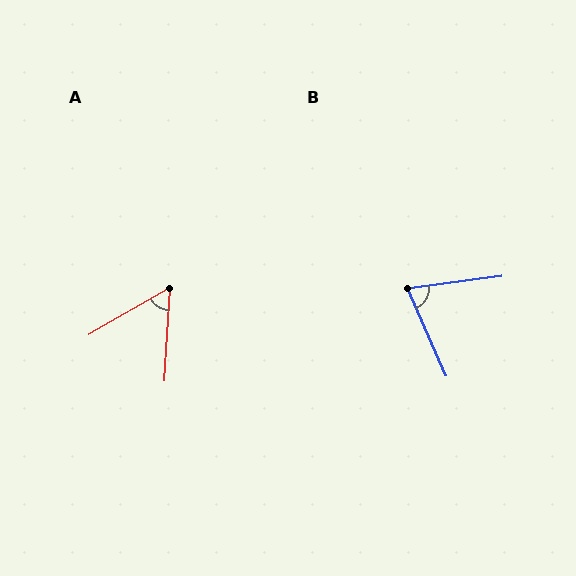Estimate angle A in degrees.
Approximately 57 degrees.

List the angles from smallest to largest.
A (57°), B (74°).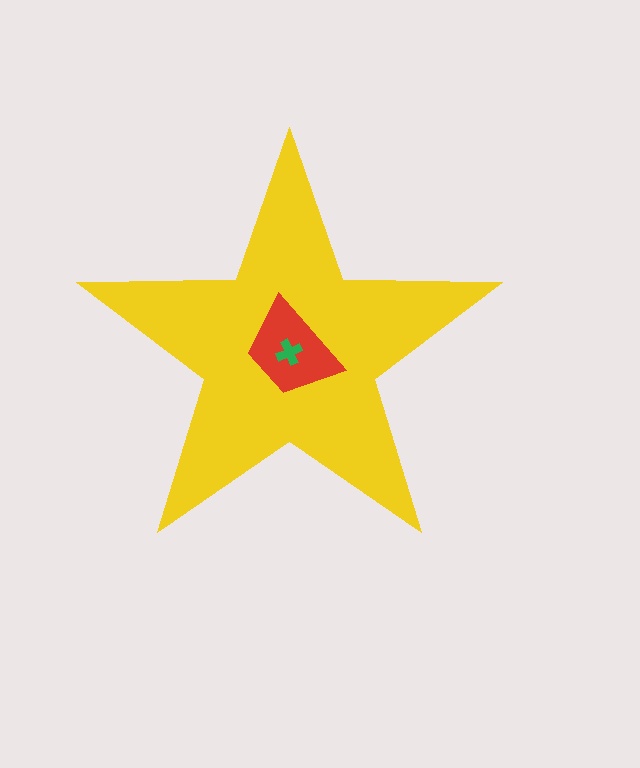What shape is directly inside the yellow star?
The red trapezoid.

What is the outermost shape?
The yellow star.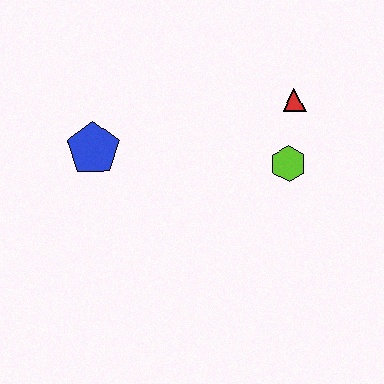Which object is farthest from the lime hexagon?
The blue pentagon is farthest from the lime hexagon.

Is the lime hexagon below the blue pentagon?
Yes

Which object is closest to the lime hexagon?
The red triangle is closest to the lime hexagon.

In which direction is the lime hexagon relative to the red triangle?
The lime hexagon is below the red triangle.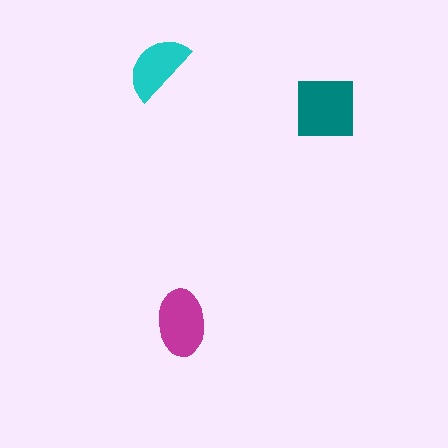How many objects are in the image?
There are 3 objects in the image.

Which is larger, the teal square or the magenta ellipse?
The teal square.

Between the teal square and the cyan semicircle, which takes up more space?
The teal square.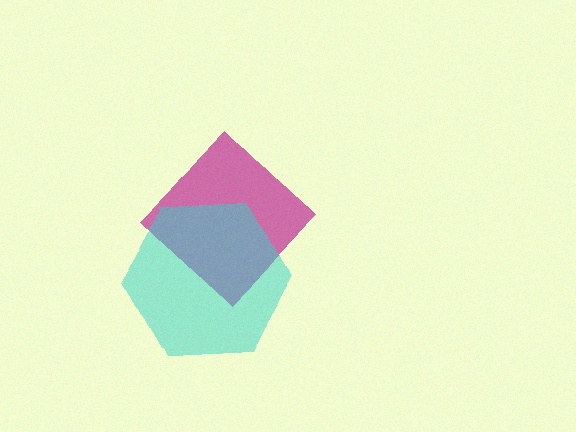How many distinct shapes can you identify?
There are 2 distinct shapes: a magenta diamond, a cyan hexagon.